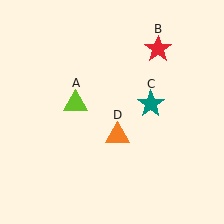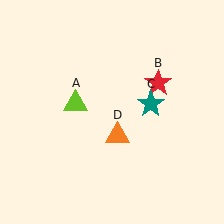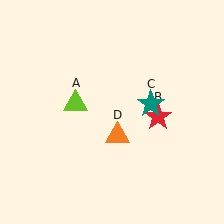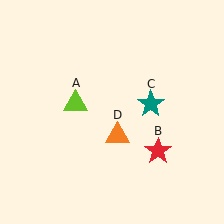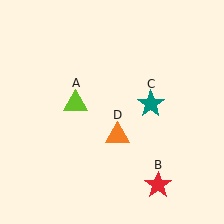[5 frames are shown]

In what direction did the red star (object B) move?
The red star (object B) moved down.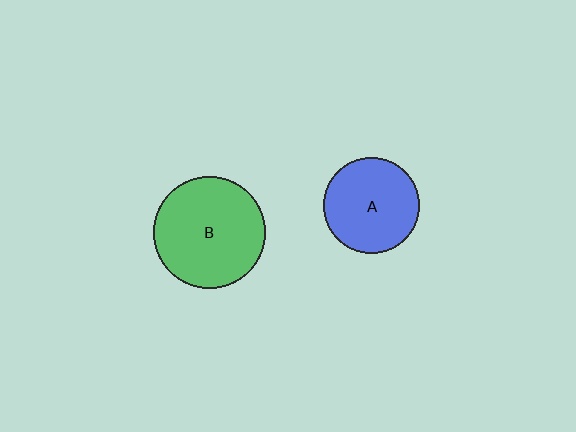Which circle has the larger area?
Circle B (green).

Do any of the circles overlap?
No, none of the circles overlap.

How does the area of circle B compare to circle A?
Approximately 1.3 times.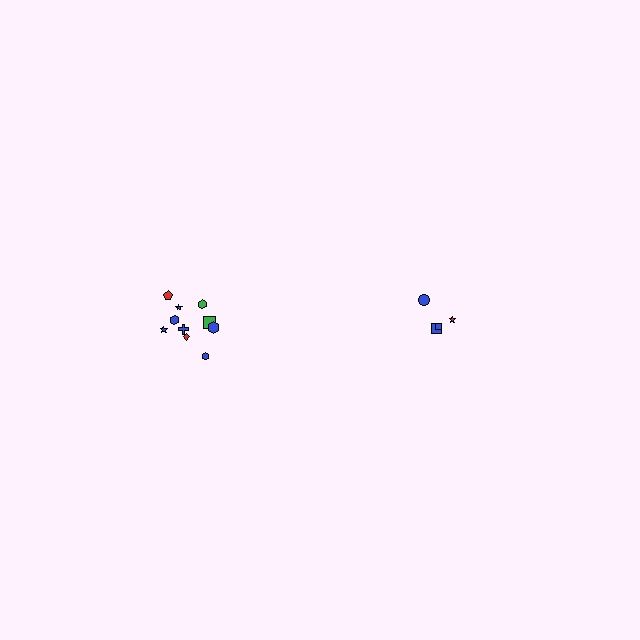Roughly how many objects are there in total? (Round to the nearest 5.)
Roughly 15 objects in total.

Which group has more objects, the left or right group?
The left group.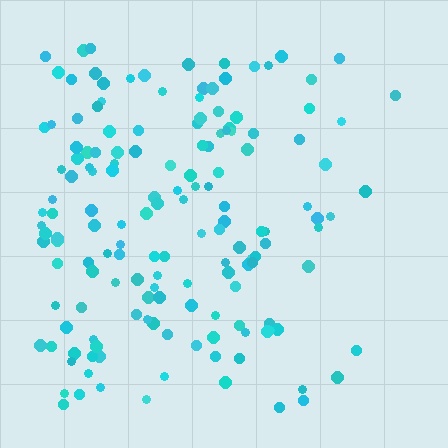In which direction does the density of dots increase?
From right to left, with the left side densest.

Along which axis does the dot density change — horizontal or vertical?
Horizontal.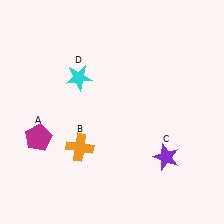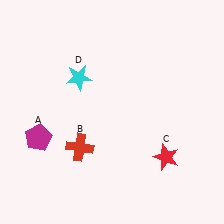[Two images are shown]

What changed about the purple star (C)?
In Image 1, C is purple. In Image 2, it changed to red.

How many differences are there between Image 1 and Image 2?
There are 2 differences between the two images.